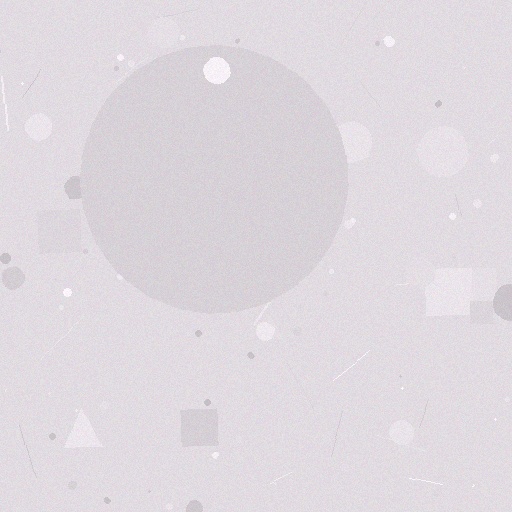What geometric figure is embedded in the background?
A circle is embedded in the background.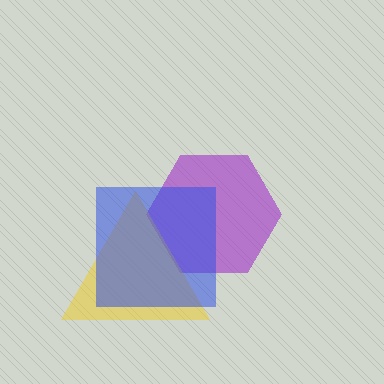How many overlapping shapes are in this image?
There are 3 overlapping shapes in the image.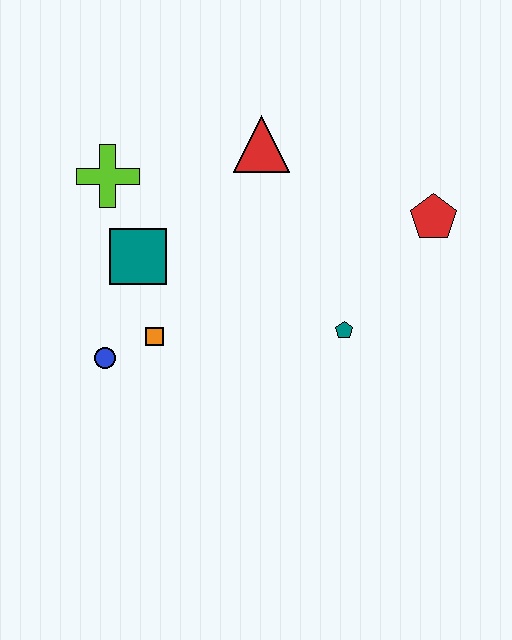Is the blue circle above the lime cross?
No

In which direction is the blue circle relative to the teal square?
The blue circle is below the teal square.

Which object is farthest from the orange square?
The red pentagon is farthest from the orange square.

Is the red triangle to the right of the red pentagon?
No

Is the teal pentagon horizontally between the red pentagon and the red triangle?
Yes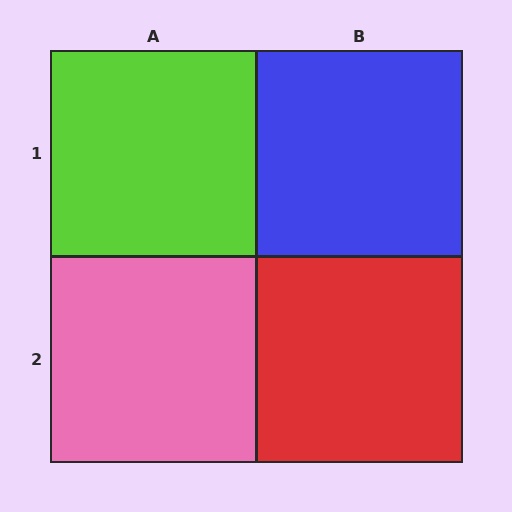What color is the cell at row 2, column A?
Pink.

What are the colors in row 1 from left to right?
Lime, blue.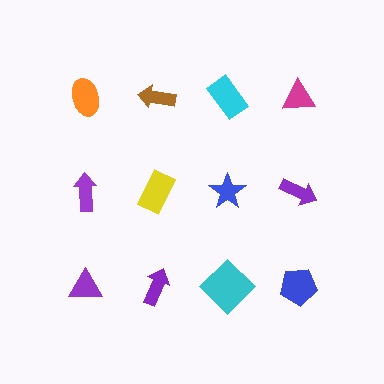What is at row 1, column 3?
A cyan rectangle.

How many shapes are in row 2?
4 shapes.